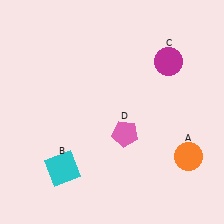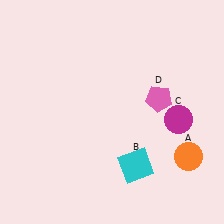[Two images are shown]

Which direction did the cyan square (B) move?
The cyan square (B) moved right.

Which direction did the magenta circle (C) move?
The magenta circle (C) moved down.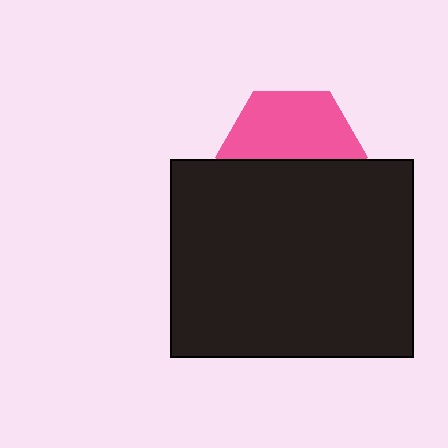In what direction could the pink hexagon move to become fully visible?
The pink hexagon could move up. That would shift it out from behind the black rectangle entirely.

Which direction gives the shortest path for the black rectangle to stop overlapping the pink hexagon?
Moving down gives the shortest separation.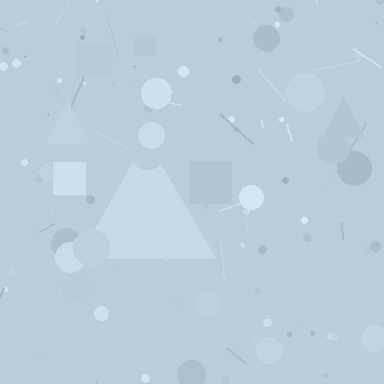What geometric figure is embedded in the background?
A triangle is embedded in the background.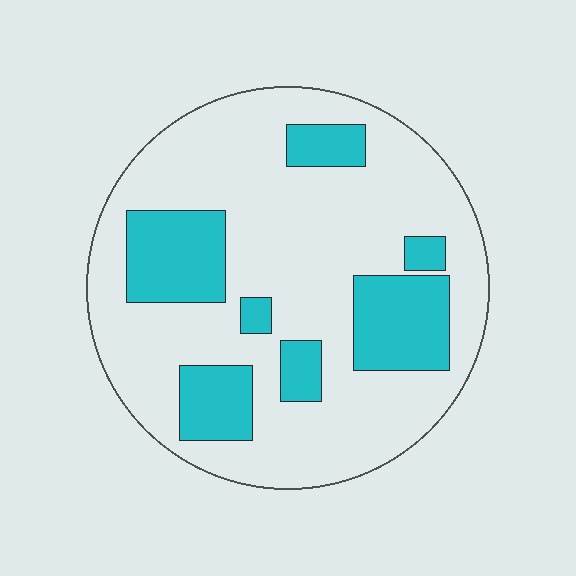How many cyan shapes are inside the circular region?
7.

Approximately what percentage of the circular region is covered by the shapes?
Approximately 25%.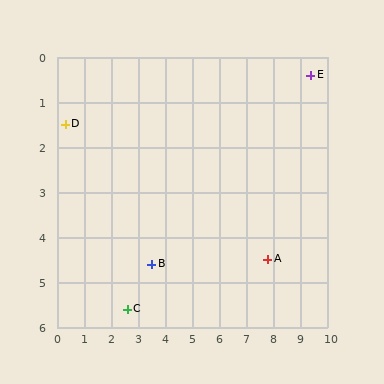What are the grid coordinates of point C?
Point C is at approximately (2.6, 5.6).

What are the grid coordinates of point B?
Point B is at approximately (3.5, 4.6).